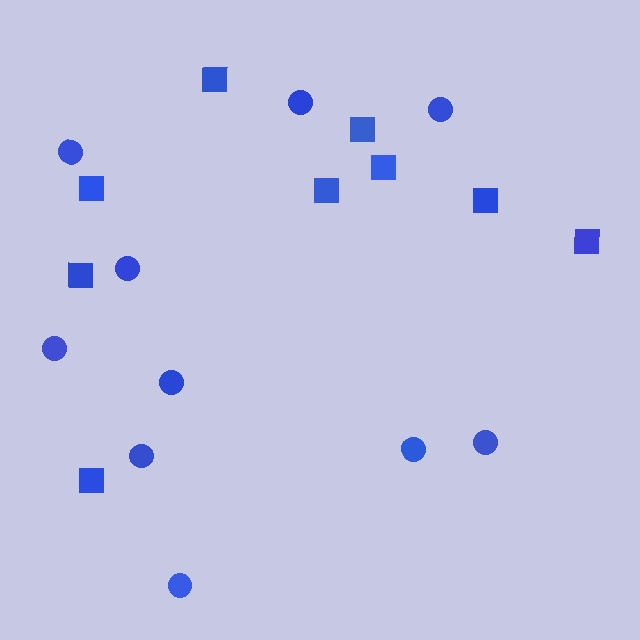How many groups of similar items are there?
There are 2 groups: one group of squares (9) and one group of circles (10).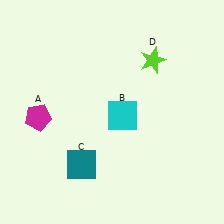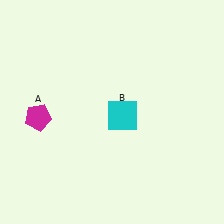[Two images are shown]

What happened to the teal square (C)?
The teal square (C) was removed in Image 2. It was in the bottom-left area of Image 1.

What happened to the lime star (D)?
The lime star (D) was removed in Image 2. It was in the top-right area of Image 1.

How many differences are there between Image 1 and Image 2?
There are 2 differences between the two images.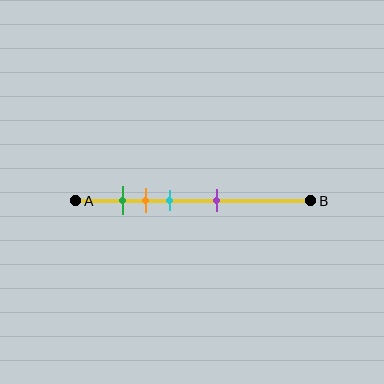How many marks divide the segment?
There are 4 marks dividing the segment.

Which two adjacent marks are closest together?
The green and orange marks are the closest adjacent pair.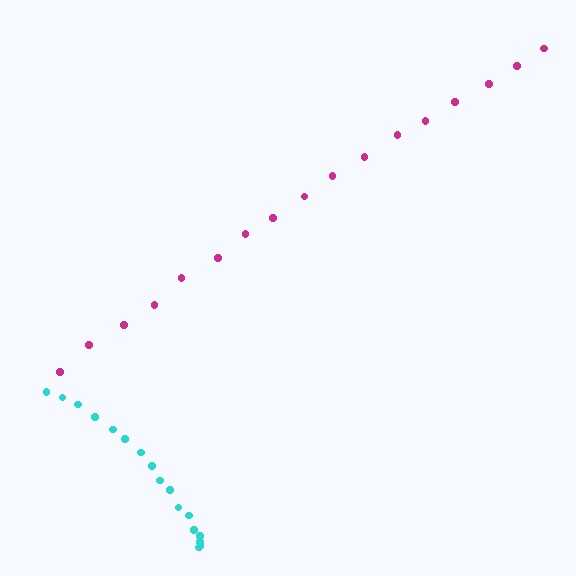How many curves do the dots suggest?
There are 2 distinct paths.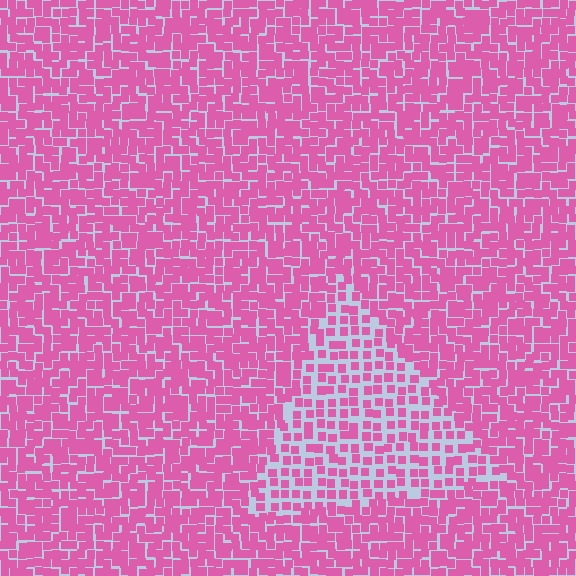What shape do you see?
I see a triangle.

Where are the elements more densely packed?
The elements are more densely packed outside the triangle boundary.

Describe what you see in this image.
The image contains small pink elements arranged at two different densities. A triangle-shaped region is visible where the elements are less densely packed than the surrounding area.